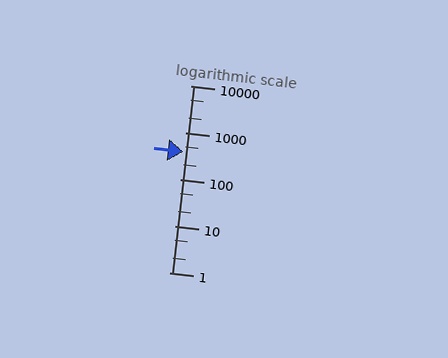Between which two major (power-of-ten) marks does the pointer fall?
The pointer is between 100 and 1000.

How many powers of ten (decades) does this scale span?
The scale spans 4 decades, from 1 to 10000.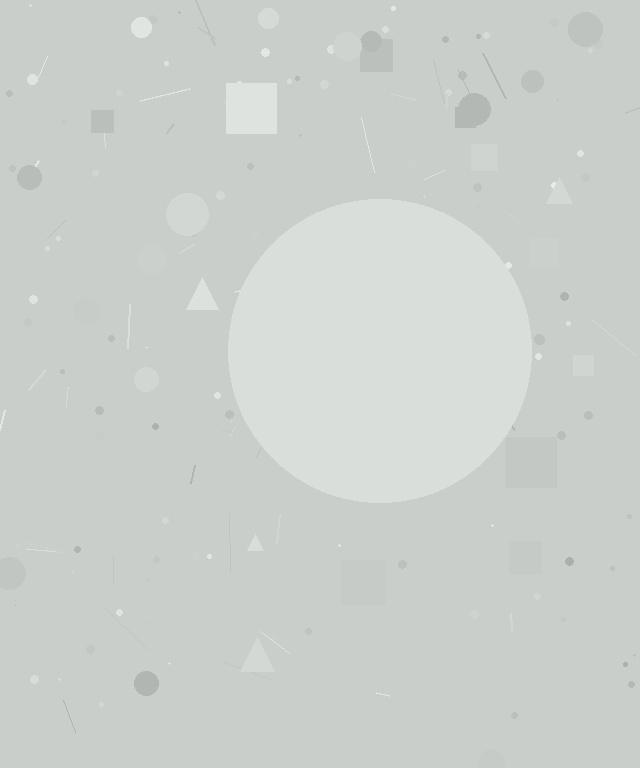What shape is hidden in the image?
A circle is hidden in the image.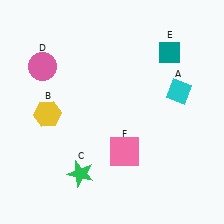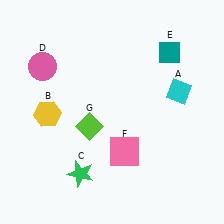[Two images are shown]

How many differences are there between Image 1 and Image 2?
There is 1 difference between the two images.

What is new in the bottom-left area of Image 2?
A lime diamond (G) was added in the bottom-left area of Image 2.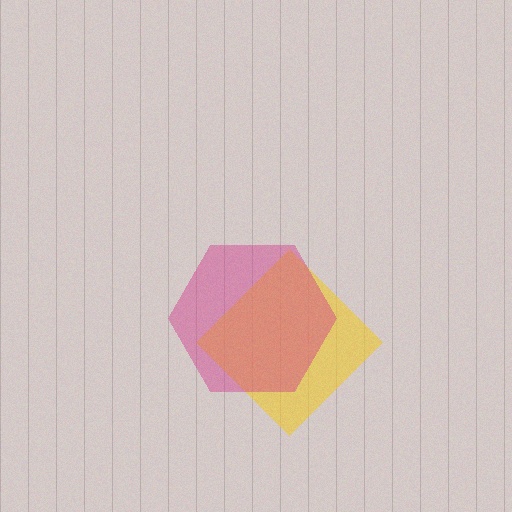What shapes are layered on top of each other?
The layered shapes are: a yellow diamond, a magenta hexagon.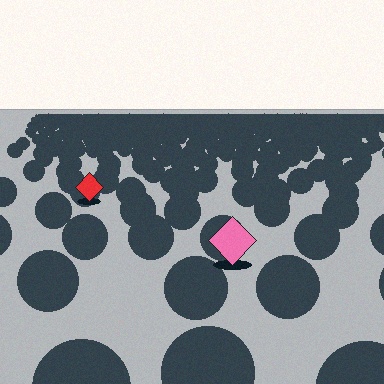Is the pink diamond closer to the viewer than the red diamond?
Yes. The pink diamond is closer — you can tell from the texture gradient: the ground texture is coarser near it.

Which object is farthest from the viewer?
The red diamond is farthest from the viewer. It appears smaller and the ground texture around it is denser.